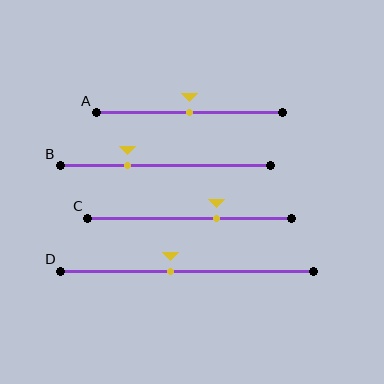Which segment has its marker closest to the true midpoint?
Segment A has its marker closest to the true midpoint.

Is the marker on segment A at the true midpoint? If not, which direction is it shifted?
Yes, the marker on segment A is at the true midpoint.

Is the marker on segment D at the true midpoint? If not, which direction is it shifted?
No, the marker on segment D is shifted to the left by about 6% of the segment length.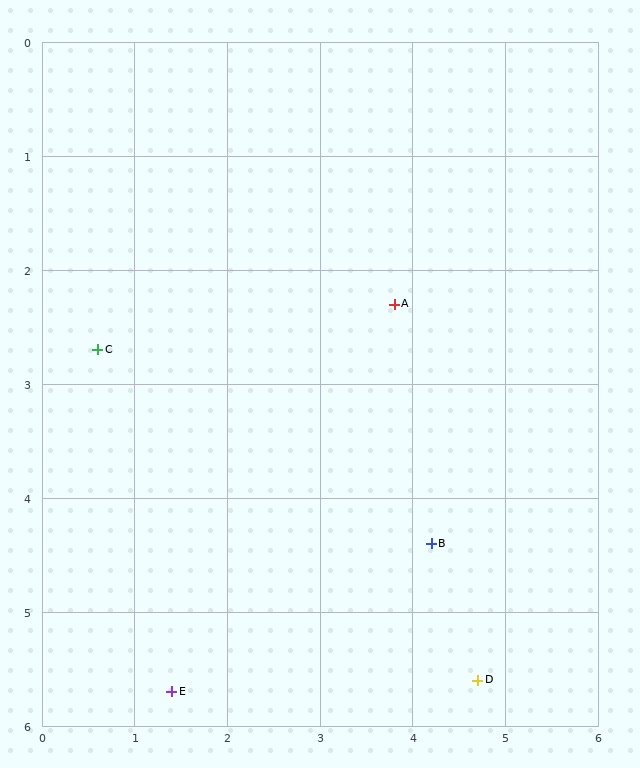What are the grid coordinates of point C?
Point C is at approximately (0.6, 2.7).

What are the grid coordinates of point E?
Point E is at approximately (1.4, 5.7).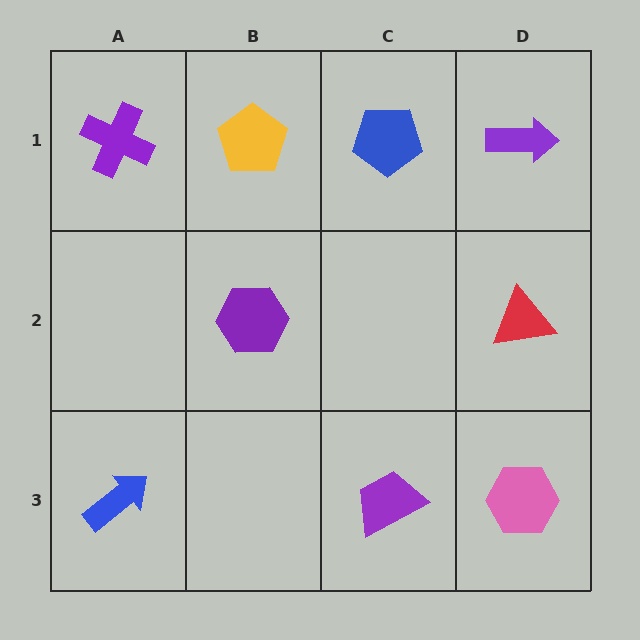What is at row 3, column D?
A pink hexagon.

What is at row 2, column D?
A red triangle.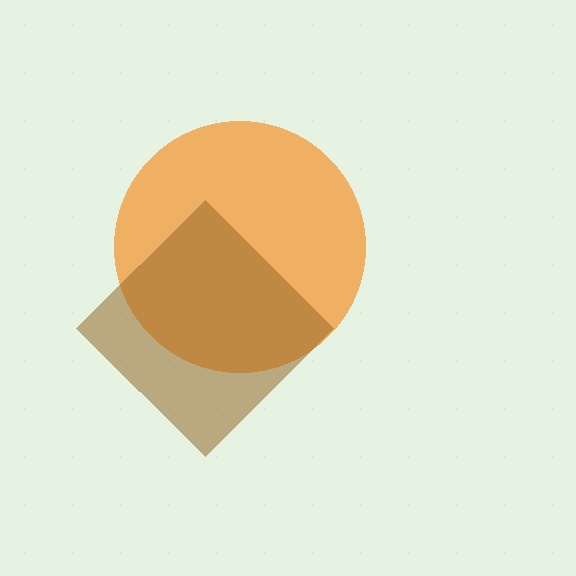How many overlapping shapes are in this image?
There are 2 overlapping shapes in the image.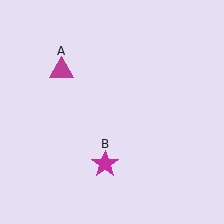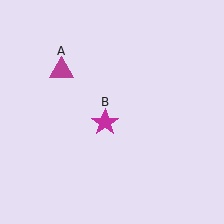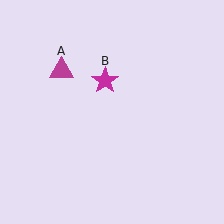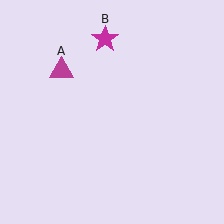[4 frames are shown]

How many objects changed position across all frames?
1 object changed position: magenta star (object B).